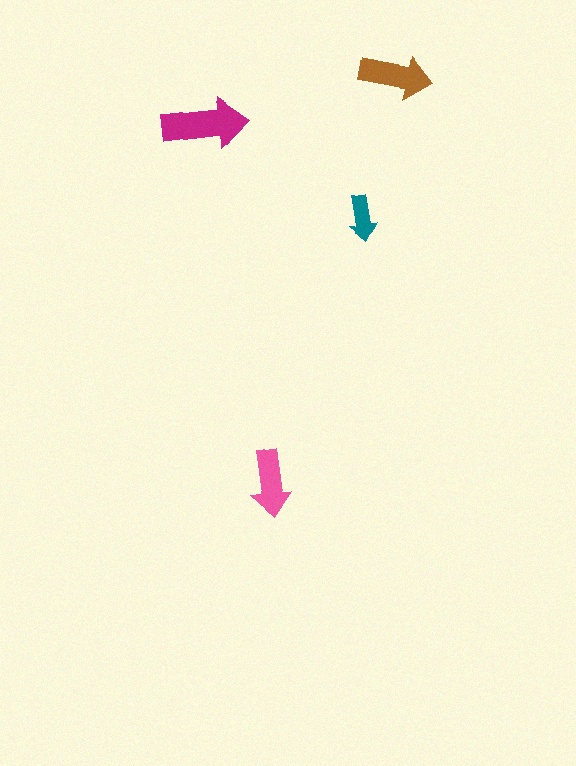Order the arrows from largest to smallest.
the magenta one, the brown one, the pink one, the teal one.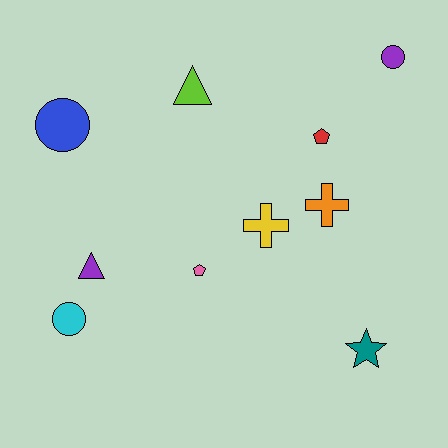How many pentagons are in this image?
There are 2 pentagons.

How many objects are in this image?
There are 10 objects.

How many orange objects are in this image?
There is 1 orange object.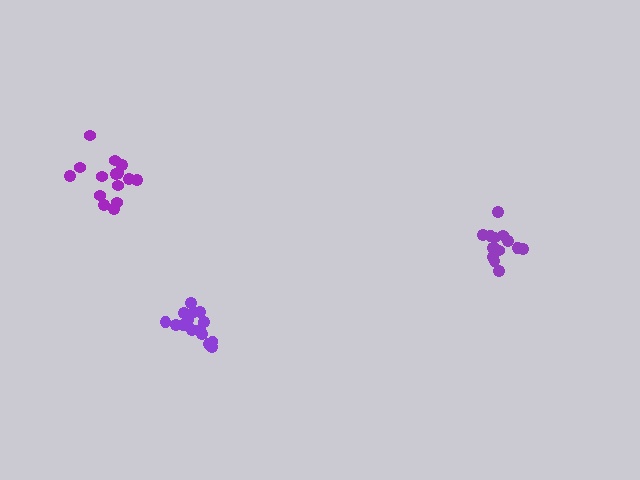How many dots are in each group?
Group 1: 15 dots, Group 2: 14 dots, Group 3: 15 dots (44 total).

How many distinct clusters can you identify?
There are 3 distinct clusters.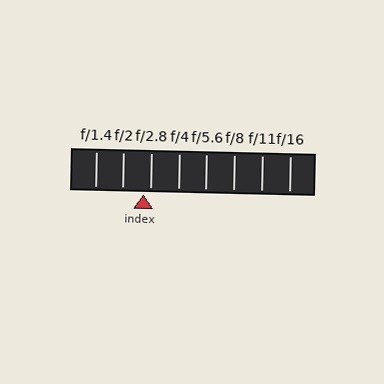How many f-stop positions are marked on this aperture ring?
There are 8 f-stop positions marked.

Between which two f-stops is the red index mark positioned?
The index mark is between f/2 and f/2.8.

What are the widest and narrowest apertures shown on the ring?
The widest aperture shown is f/1.4 and the narrowest is f/16.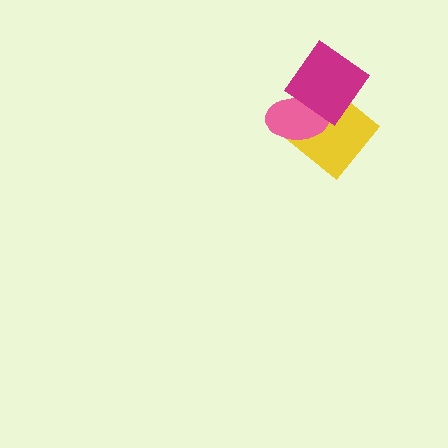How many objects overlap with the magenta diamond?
2 objects overlap with the magenta diamond.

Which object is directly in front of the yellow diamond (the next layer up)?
The pink ellipse is directly in front of the yellow diamond.